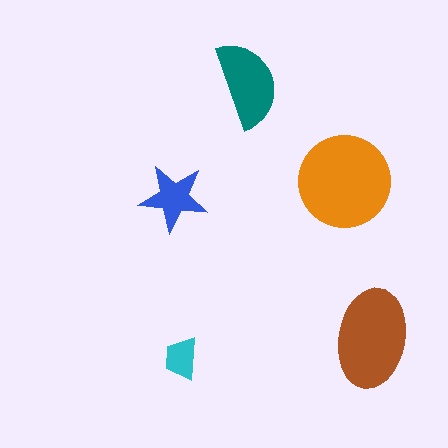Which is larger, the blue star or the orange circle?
The orange circle.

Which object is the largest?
The orange circle.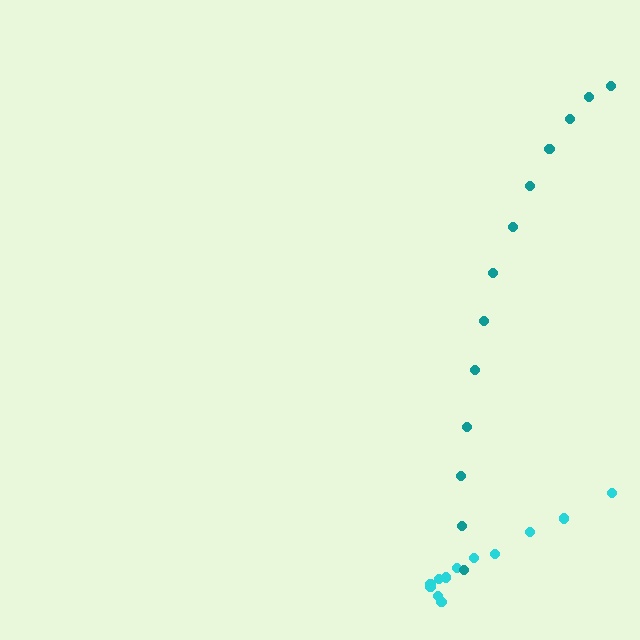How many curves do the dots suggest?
There are 2 distinct paths.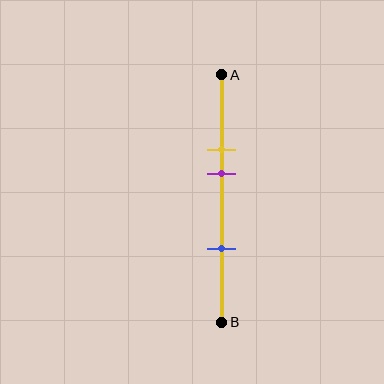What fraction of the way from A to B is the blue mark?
The blue mark is approximately 70% (0.7) of the way from A to B.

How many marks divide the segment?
There are 3 marks dividing the segment.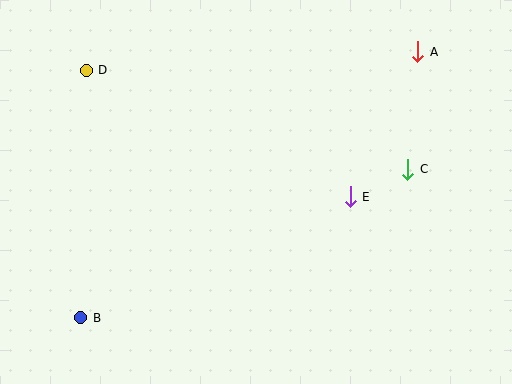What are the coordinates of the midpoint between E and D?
The midpoint between E and D is at (218, 133).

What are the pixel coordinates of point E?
Point E is at (350, 197).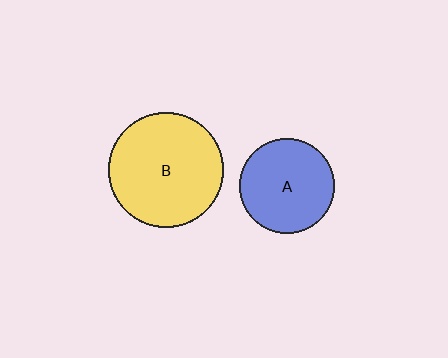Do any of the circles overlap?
No, none of the circles overlap.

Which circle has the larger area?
Circle B (yellow).